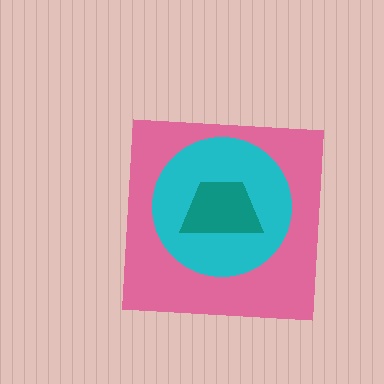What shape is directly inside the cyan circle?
The teal trapezoid.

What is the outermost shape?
The pink square.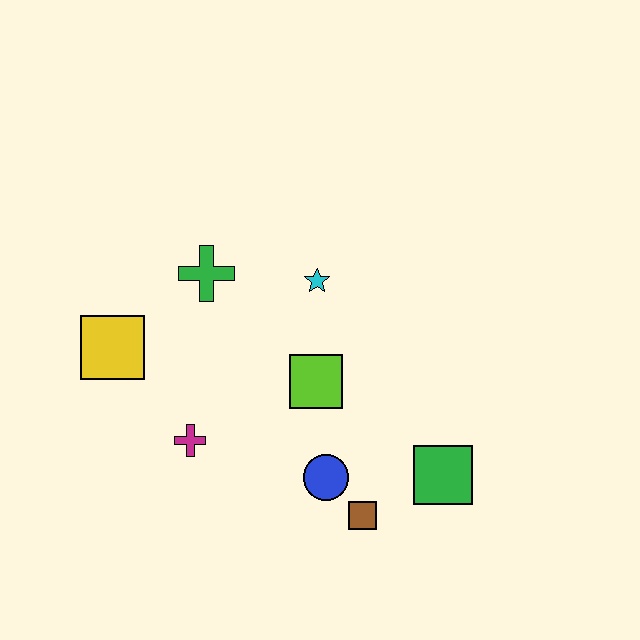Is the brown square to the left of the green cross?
No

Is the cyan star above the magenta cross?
Yes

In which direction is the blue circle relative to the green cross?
The blue circle is below the green cross.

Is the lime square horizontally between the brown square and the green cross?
Yes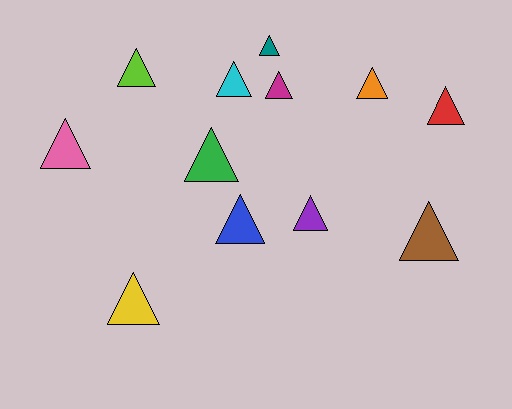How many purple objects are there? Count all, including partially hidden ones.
There is 1 purple object.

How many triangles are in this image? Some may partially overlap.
There are 12 triangles.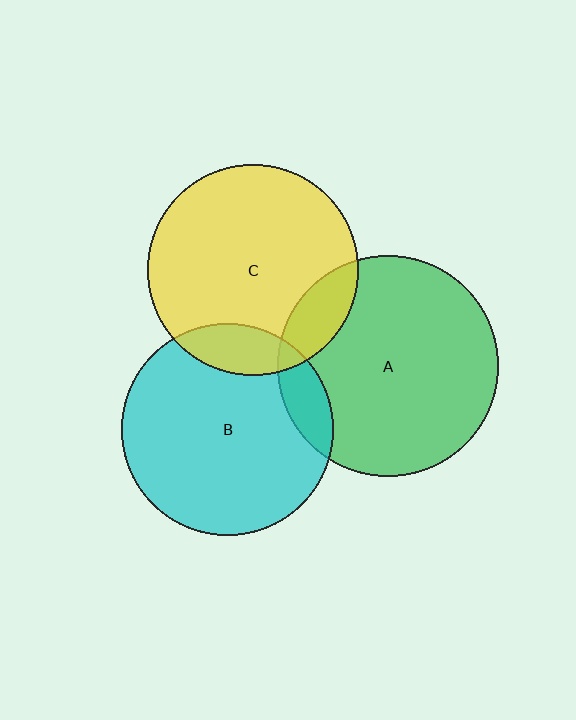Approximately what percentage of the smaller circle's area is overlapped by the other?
Approximately 15%.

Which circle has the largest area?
Circle A (green).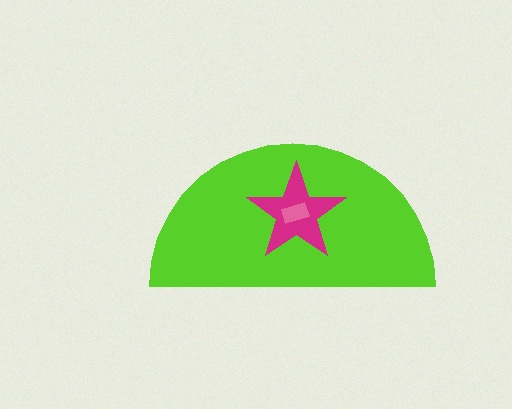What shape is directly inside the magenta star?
The pink rectangle.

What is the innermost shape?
The pink rectangle.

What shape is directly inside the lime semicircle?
The magenta star.